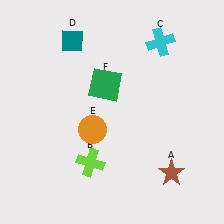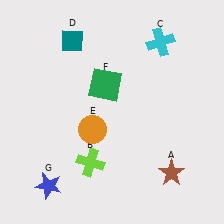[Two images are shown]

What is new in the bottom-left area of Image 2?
A blue star (G) was added in the bottom-left area of Image 2.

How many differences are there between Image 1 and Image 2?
There is 1 difference between the two images.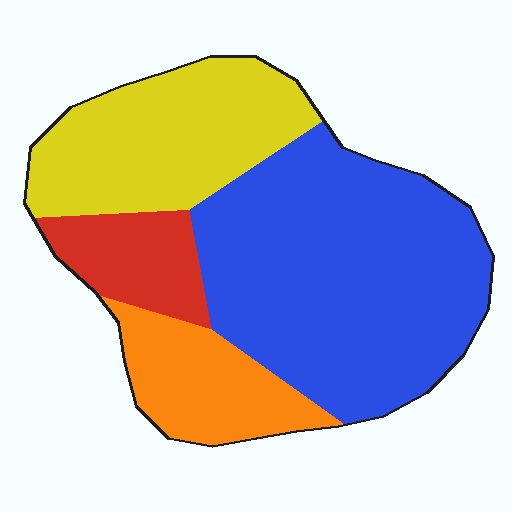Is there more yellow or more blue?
Blue.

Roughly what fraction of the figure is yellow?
Yellow takes up between a quarter and a half of the figure.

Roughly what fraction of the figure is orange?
Orange takes up about one eighth (1/8) of the figure.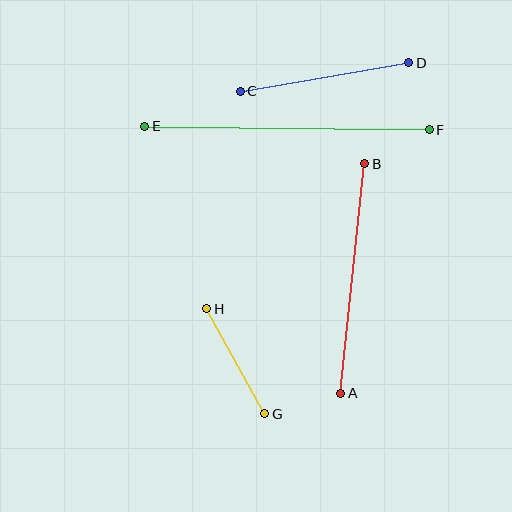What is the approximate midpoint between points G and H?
The midpoint is at approximately (236, 361) pixels.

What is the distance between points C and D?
The distance is approximately 171 pixels.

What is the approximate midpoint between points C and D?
The midpoint is at approximately (324, 77) pixels.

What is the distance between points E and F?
The distance is approximately 284 pixels.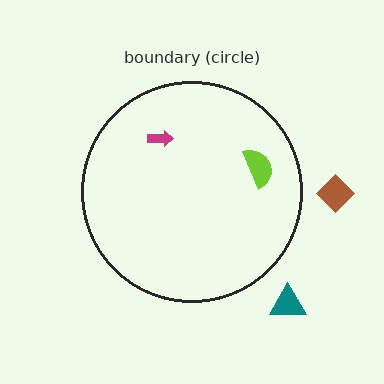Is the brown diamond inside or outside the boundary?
Outside.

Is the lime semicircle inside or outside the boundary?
Inside.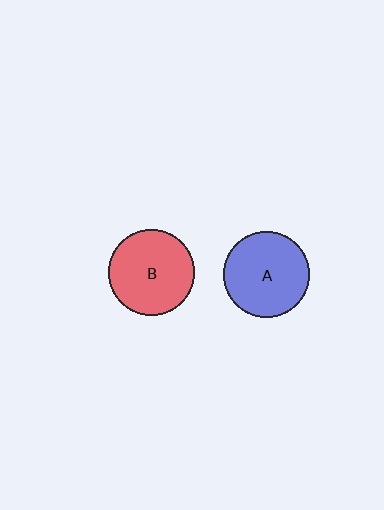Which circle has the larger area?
Circle B (red).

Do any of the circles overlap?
No, none of the circles overlap.